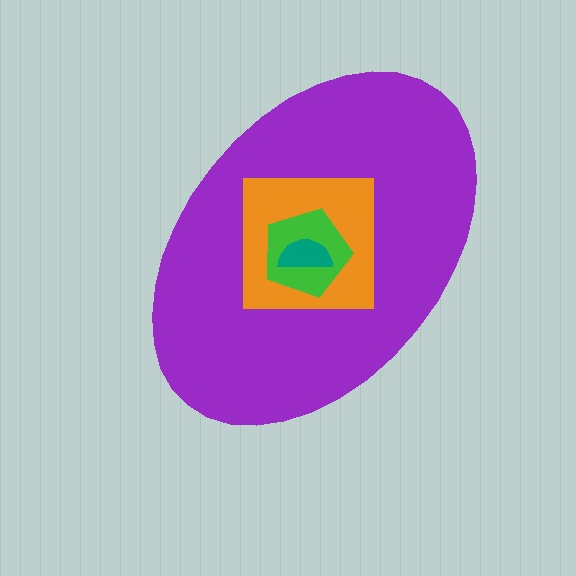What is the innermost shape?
The teal semicircle.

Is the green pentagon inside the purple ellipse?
Yes.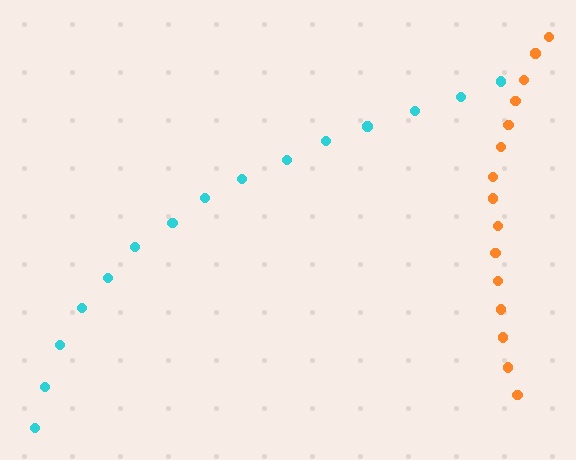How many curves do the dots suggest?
There are 2 distinct paths.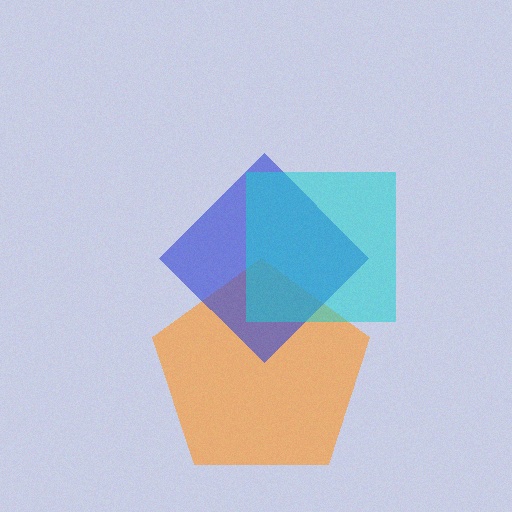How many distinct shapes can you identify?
There are 3 distinct shapes: an orange pentagon, a blue diamond, a cyan square.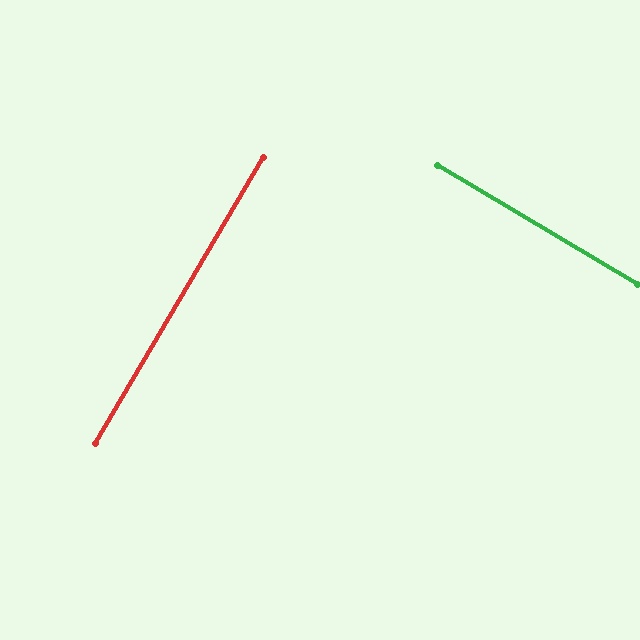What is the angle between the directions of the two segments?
Approximately 90 degrees.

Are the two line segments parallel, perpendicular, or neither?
Perpendicular — they meet at approximately 90°.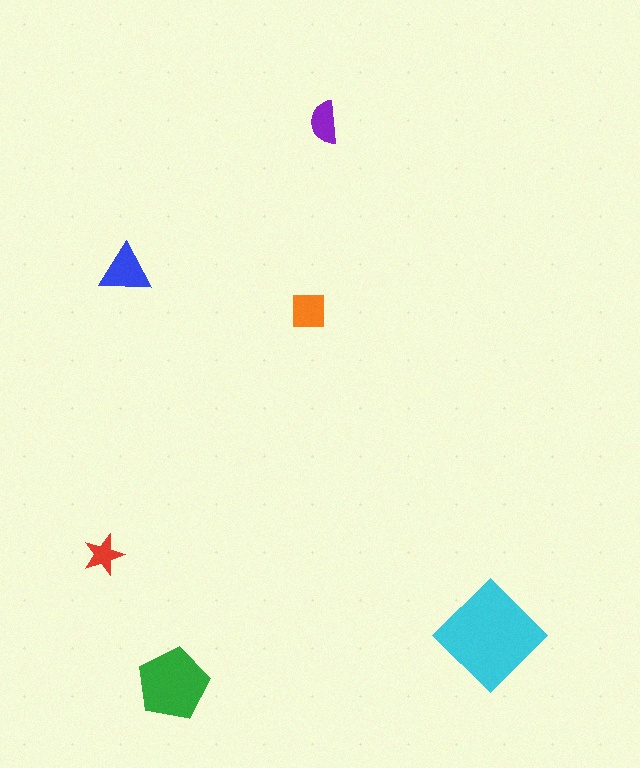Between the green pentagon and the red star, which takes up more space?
The green pentagon.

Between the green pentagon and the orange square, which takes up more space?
The green pentagon.